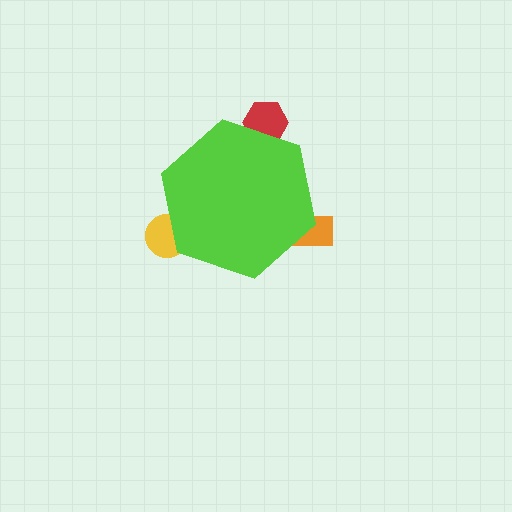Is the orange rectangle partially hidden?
Yes, the orange rectangle is partially hidden behind the lime hexagon.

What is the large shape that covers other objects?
A lime hexagon.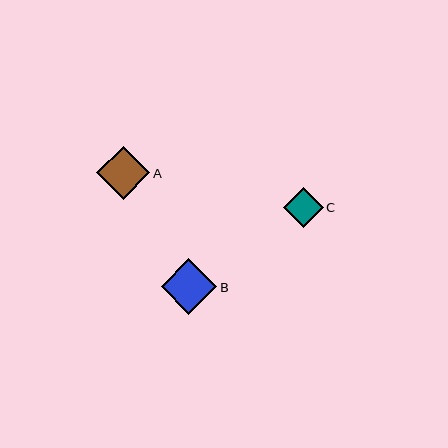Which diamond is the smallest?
Diamond C is the smallest with a size of approximately 39 pixels.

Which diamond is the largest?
Diamond B is the largest with a size of approximately 56 pixels.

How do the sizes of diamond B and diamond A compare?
Diamond B and diamond A are approximately the same size.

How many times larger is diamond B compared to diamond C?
Diamond B is approximately 1.4 times the size of diamond C.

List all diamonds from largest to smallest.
From largest to smallest: B, A, C.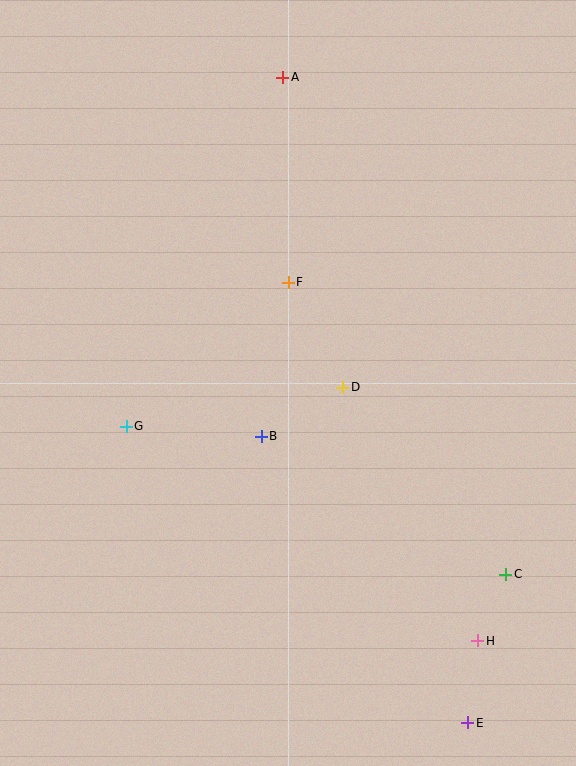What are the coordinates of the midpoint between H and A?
The midpoint between H and A is at (380, 359).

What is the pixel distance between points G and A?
The distance between G and A is 382 pixels.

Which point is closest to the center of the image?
Point D at (343, 387) is closest to the center.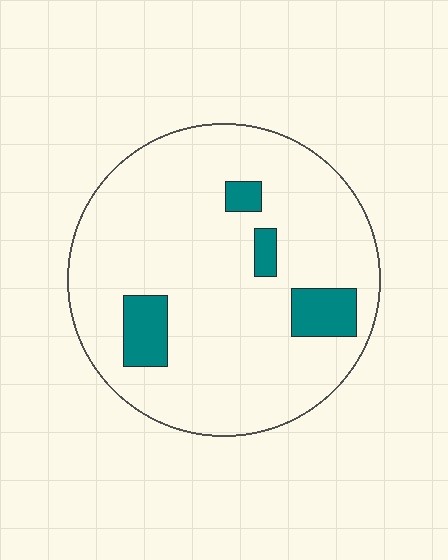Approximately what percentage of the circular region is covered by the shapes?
Approximately 10%.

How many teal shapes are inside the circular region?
4.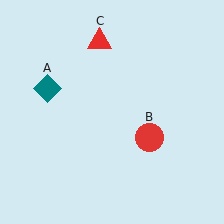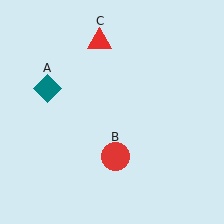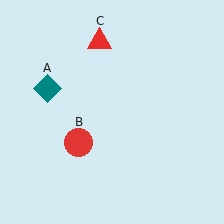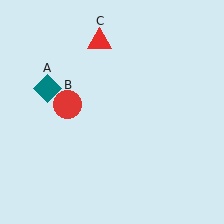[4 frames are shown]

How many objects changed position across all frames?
1 object changed position: red circle (object B).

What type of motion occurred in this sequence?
The red circle (object B) rotated clockwise around the center of the scene.